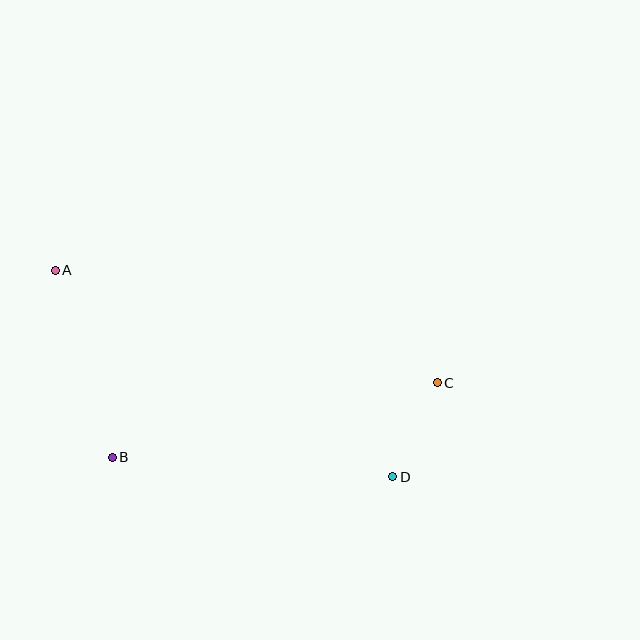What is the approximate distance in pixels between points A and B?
The distance between A and B is approximately 195 pixels.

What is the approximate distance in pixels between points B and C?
The distance between B and C is approximately 333 pixels.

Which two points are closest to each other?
Points C and D are closest to each other.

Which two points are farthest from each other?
Points A and C are farthest from each other.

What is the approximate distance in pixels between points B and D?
The distance between B and D is approximately 281 pixels.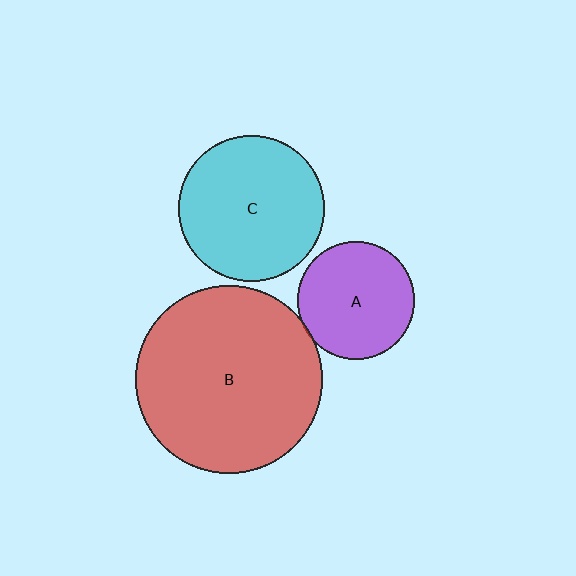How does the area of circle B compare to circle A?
Approximately 2.6 times.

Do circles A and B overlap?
Yes.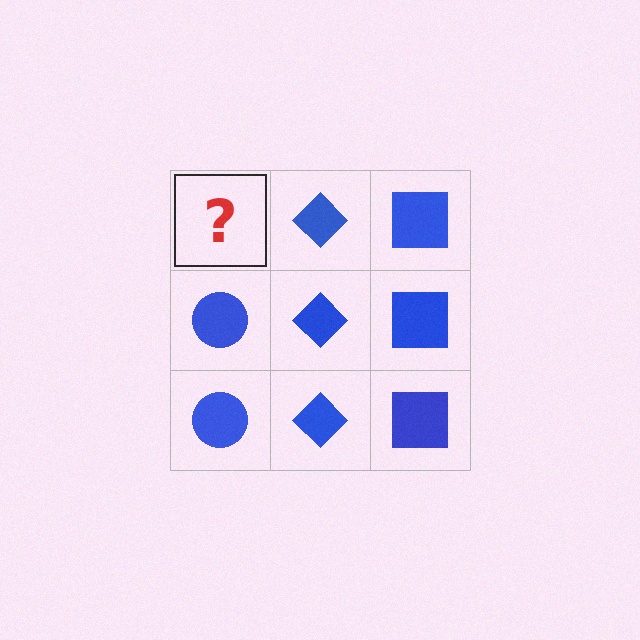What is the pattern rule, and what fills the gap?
The rule is that each column has a consistent shape. The gap should be filled with a blue circle.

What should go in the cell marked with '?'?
The missing cell should contain a blue circle.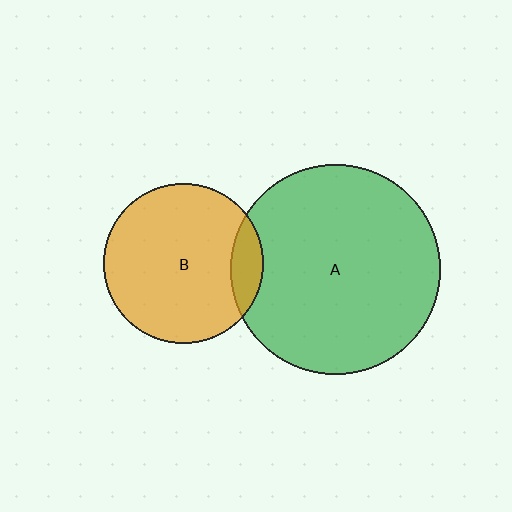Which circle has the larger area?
Circle A (green).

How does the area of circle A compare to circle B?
Approximately 1.7 times.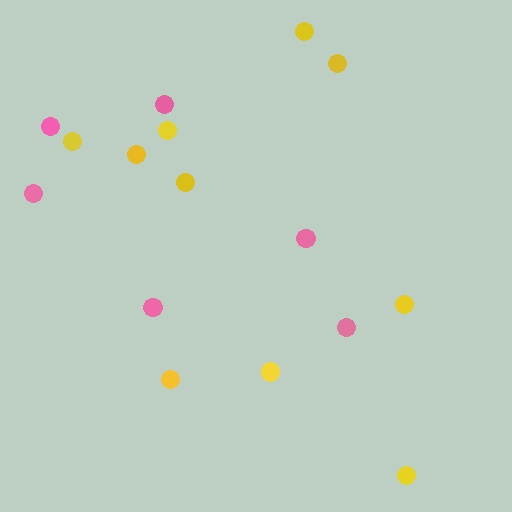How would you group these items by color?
There are 2 groups: one group of pink circles (6) and one group of yellow circles (10).